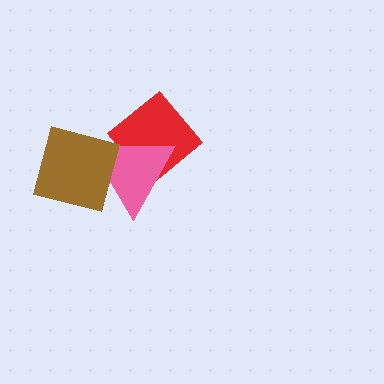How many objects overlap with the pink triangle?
2 objects overlap with the pink triangle.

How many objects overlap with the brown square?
1 object overlaps with the brown square.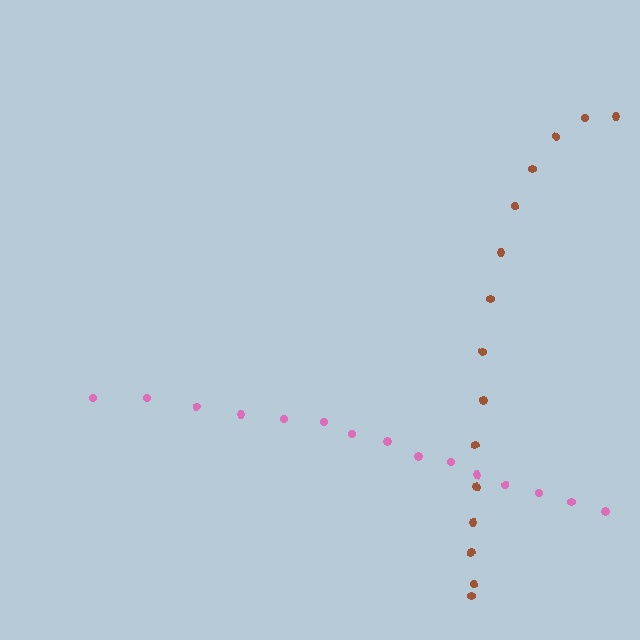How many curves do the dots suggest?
There are 2 distinct paths.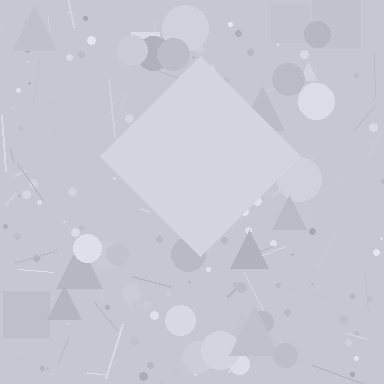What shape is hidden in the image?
A diamond is hidden in the image.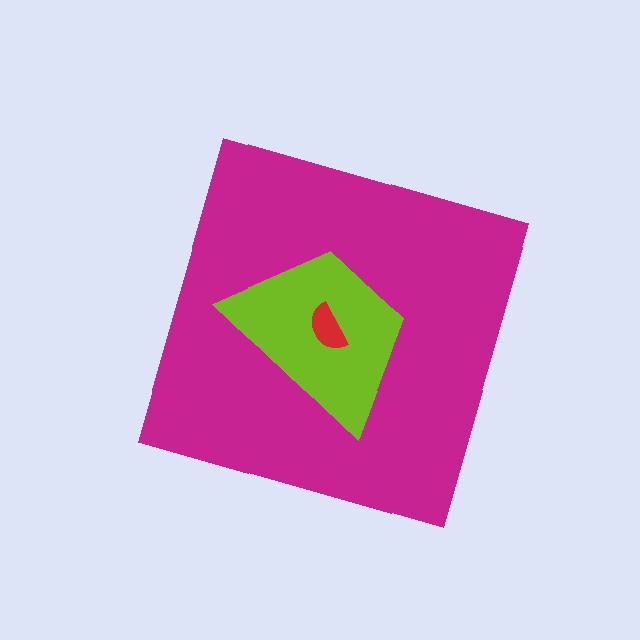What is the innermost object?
The red semicircle.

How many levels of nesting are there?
3.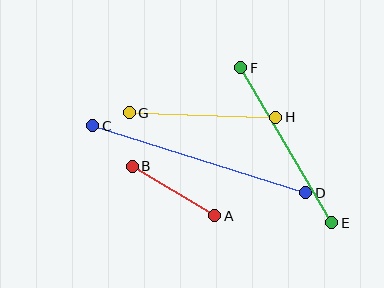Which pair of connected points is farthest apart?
Points C and D are farthest apart.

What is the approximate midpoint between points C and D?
The midpoint is at approximately (199, 159) pixels.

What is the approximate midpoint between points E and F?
The midpoint is at approximately (286, 145) pixels.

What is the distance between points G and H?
The distance is approximately 146 pixels.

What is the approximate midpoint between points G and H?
The midpoint is at approximately (203, 115) pixels.